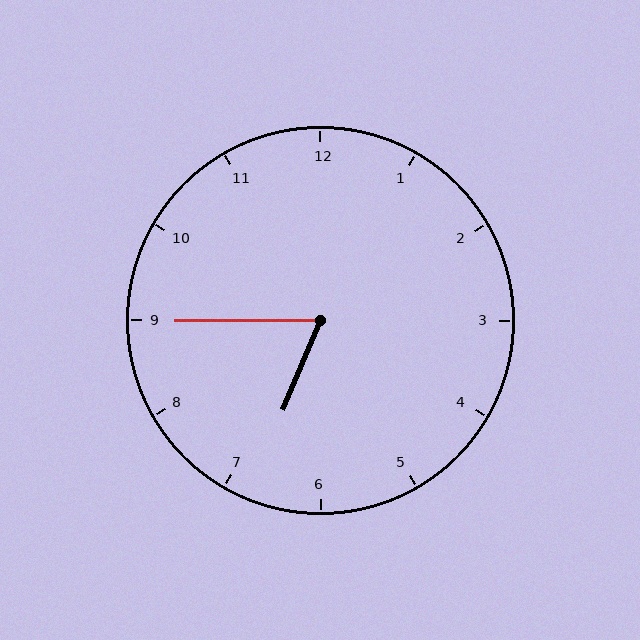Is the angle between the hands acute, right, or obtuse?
It is acute.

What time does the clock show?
6:45.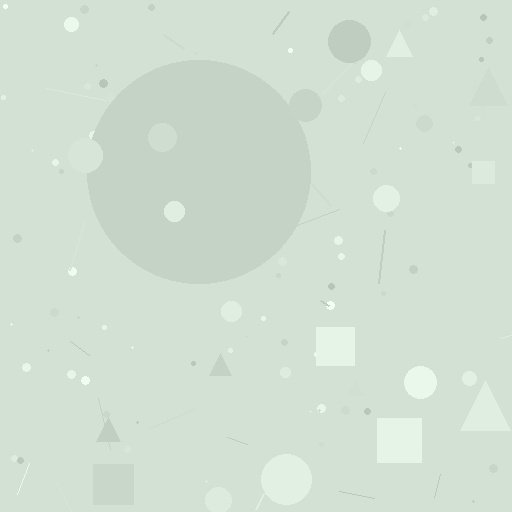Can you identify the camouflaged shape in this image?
The camouflaged shape is a circle.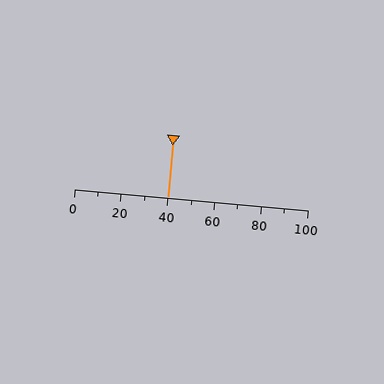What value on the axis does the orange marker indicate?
The marker indicates approximately 40.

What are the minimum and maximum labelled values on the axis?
The axis runs from 0 to 100.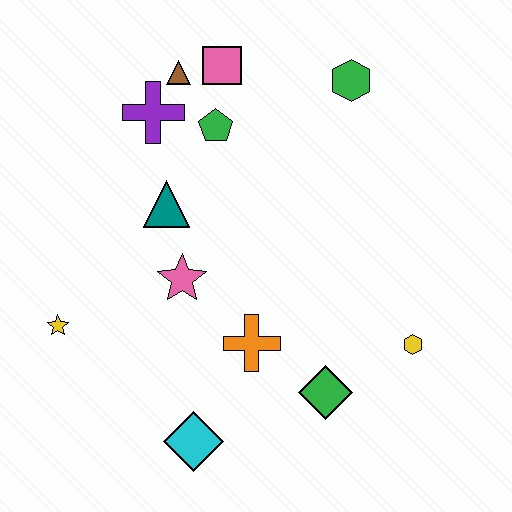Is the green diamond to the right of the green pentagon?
Yes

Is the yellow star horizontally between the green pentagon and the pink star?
No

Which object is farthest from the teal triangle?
The yellow hexagon is farthest from the teal triangle.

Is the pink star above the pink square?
No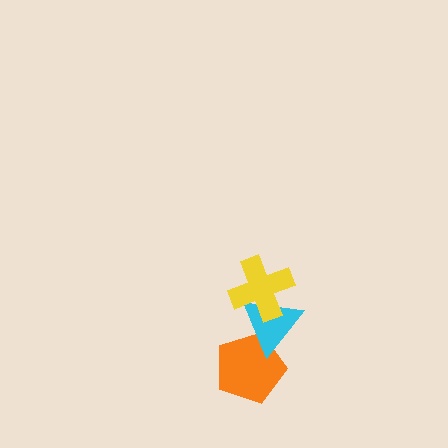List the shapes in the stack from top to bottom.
From top to bottom: the yellow cross, the cyan triangle, the orange pentagon.